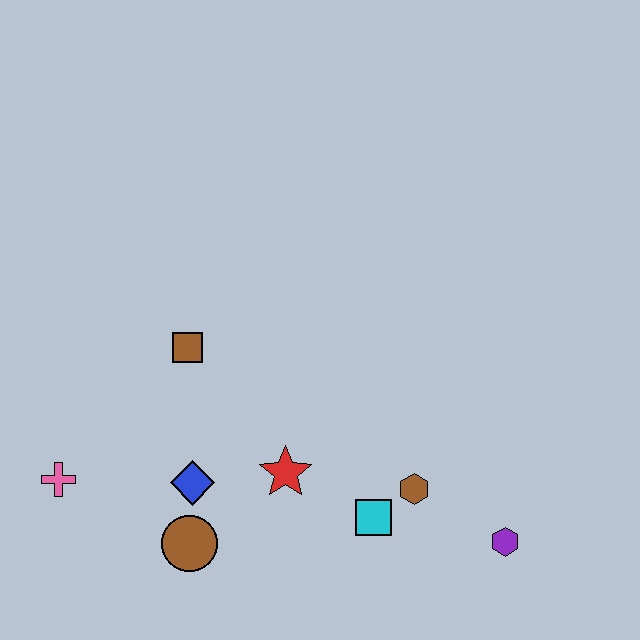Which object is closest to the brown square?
The blue diamond is closest to the brown square.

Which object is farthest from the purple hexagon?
The pink cross is farthest from the purple hexagon.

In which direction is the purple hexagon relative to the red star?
The purple hexagon is to the right of the red star.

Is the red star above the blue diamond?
Yes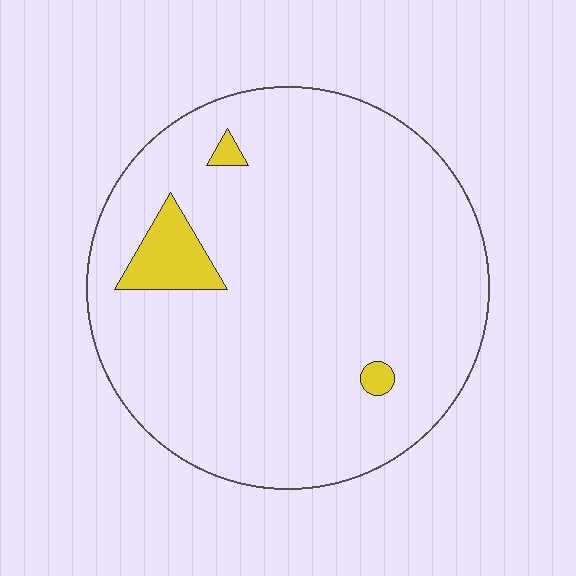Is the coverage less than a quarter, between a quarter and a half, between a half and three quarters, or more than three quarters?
Less than a quarter.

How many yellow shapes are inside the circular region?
3.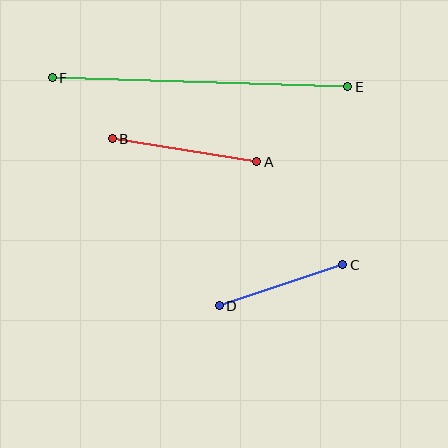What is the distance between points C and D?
The distance is approximately 130 pixels.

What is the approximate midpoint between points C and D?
The midpoint is at approximately (281, 285) pixels.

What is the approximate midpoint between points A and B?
The midpoint is at approximately (184, 150) pixels.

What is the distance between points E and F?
The distance is approximately 295 pixels.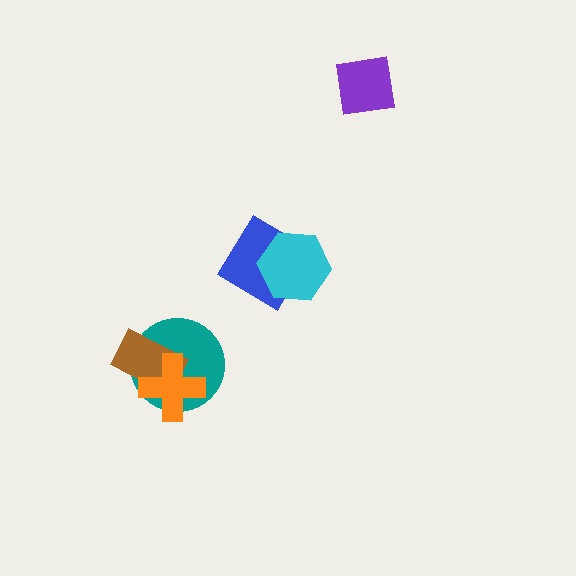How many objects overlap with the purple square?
0 objects overlap with the purple square.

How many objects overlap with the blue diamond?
1 object overlaps with the blue diamond.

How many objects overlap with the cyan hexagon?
1 object overlaps with the cyan hexagon.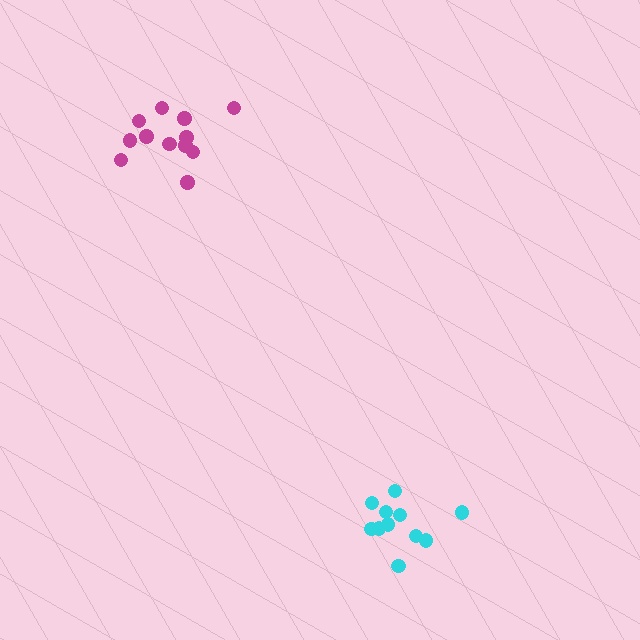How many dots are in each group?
Group 1: 12 dots, Group 2: 11 dots (23 total).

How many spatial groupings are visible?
There are 2 spatial groupings.